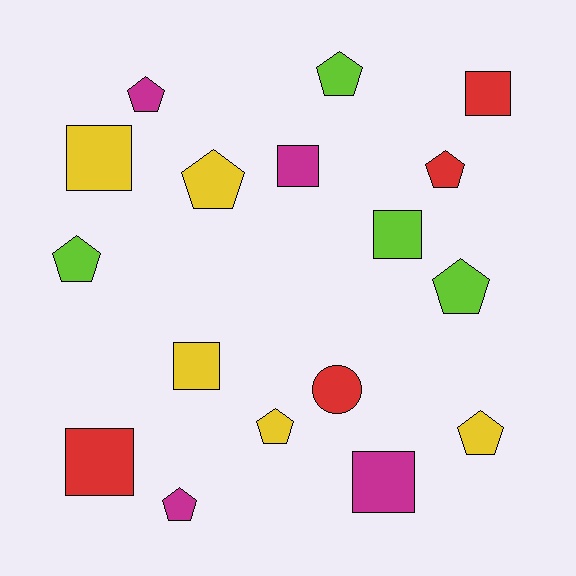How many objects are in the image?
There are 17 objects.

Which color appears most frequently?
Yellow, with 5 objects.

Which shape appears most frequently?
Pentagon, with 9 objects.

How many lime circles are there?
There are no lime circles.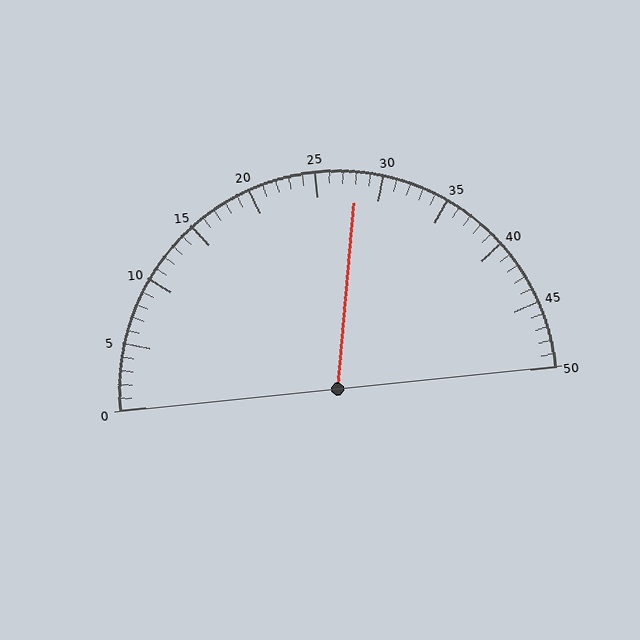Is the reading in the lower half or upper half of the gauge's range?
The reading is in the upper half of the range (0 to 50).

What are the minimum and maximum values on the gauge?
The gauge ranges from 0 to 50.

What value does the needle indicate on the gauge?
The needle indicates approximately 28.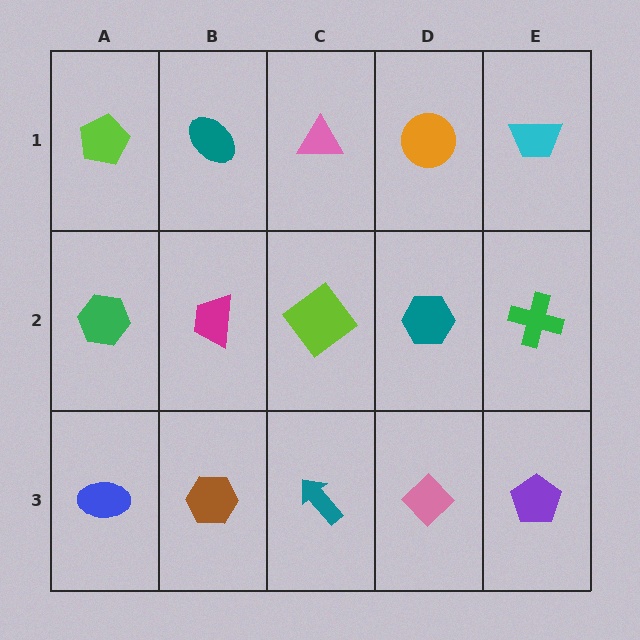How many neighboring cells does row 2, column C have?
4.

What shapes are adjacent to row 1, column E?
A green cross (row 2, column E), an orange circle (row 1, column D).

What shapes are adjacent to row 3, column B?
A magenta trapezoid (row 2, column B), a blue ellipse (row 3, column A), a teal arrow (row 3, column C).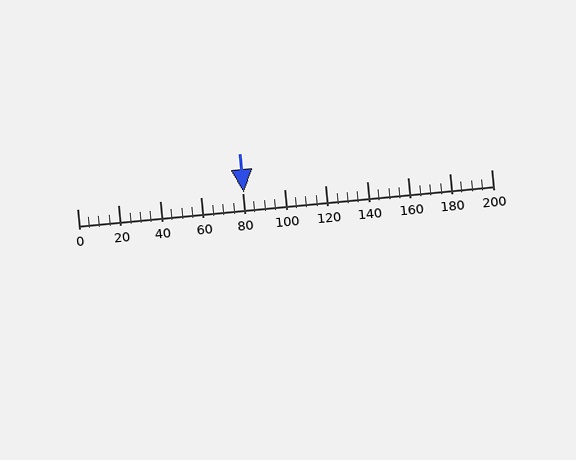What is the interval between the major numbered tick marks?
The major tick marks are spaced 20 units apart.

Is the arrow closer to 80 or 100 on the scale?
The arrow is closer to 80.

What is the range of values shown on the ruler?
The ruler shows values from 0 to 200.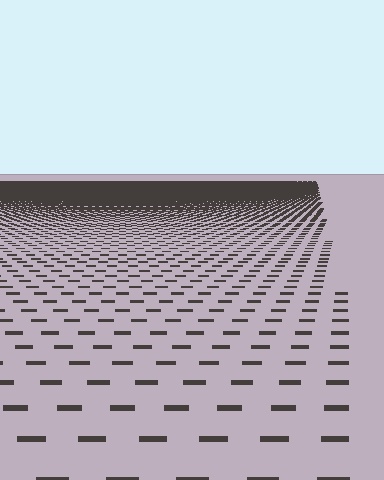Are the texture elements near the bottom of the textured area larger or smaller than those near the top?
Larger. Near the bottom, elements are closer to the viewer and appear at a bigger on-screen size.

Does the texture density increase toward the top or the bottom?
Density increases toward the top.